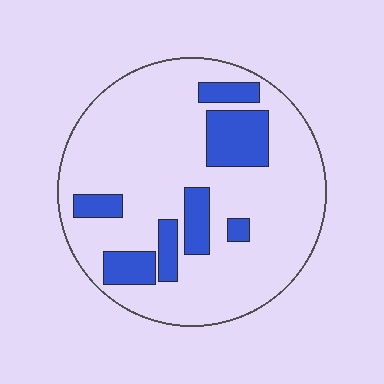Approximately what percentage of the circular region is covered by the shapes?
Approximately 20%.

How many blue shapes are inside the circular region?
7.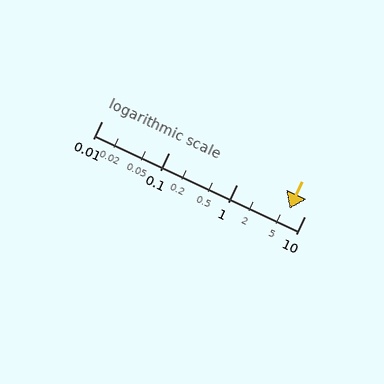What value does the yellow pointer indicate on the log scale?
The pointer indicates approximately 6.1.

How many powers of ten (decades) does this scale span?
The scale spans 3 decades, from 0.01 to 10.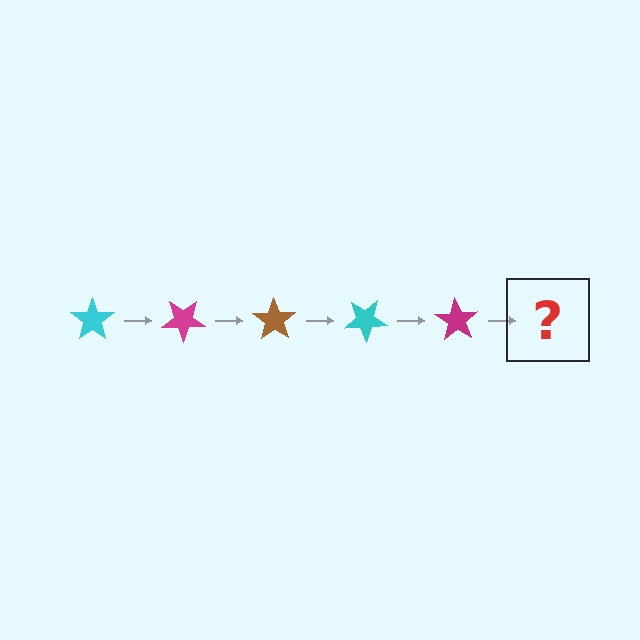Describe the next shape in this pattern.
It should be a brown star, rotated 175 degrees from the start.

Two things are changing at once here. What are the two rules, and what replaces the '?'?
The two rules are that it rotates 35 degrees each step and the color cycles through cyan, magenta, and brown. The '?' should be a brown star, rotated 175 degrees from the start.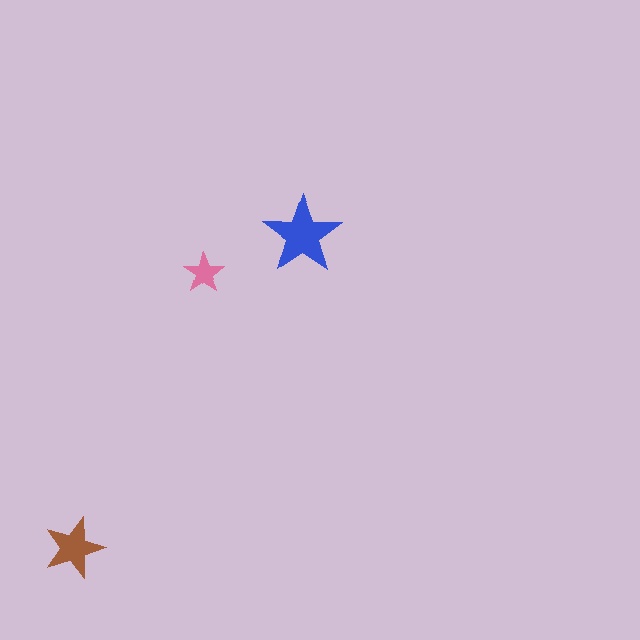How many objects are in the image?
There are 3 objects in the image.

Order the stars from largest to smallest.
the blue one, the brown one, the pink one.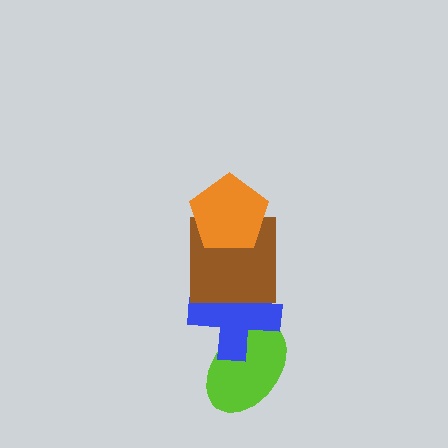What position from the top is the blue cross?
The blue cross is 3rd from the top.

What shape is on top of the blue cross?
The brown square is on top of the blue cross.